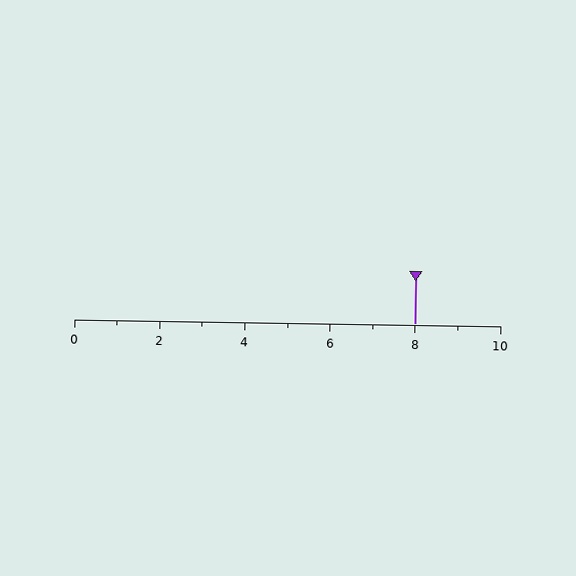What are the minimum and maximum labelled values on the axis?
The axis runs from 0 to 10.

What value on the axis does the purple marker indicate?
The marker indicates approximately 8.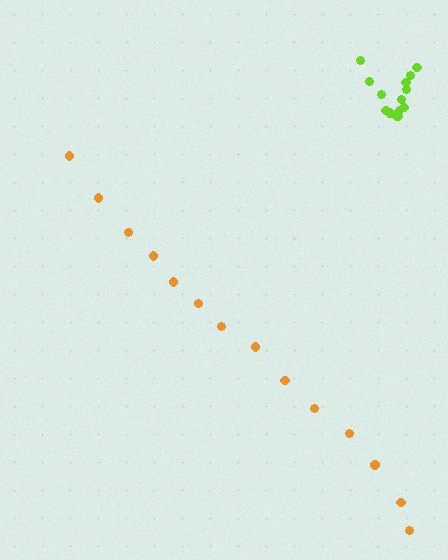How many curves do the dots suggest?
There are 2 distinct paths.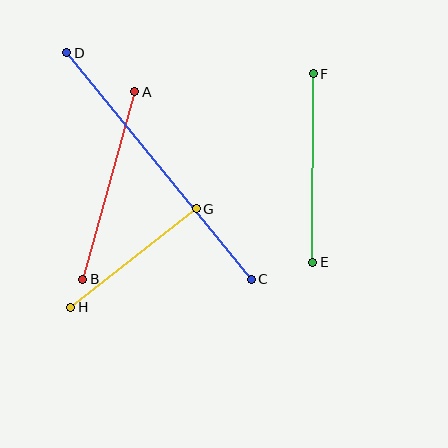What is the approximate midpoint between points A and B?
The midpoint is at approximately (109, 186) pixels.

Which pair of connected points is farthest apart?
Points C and D are farthest apart.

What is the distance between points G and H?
The distance is approximately 159 pixels.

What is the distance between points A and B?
The distance is approximately 195 pixels.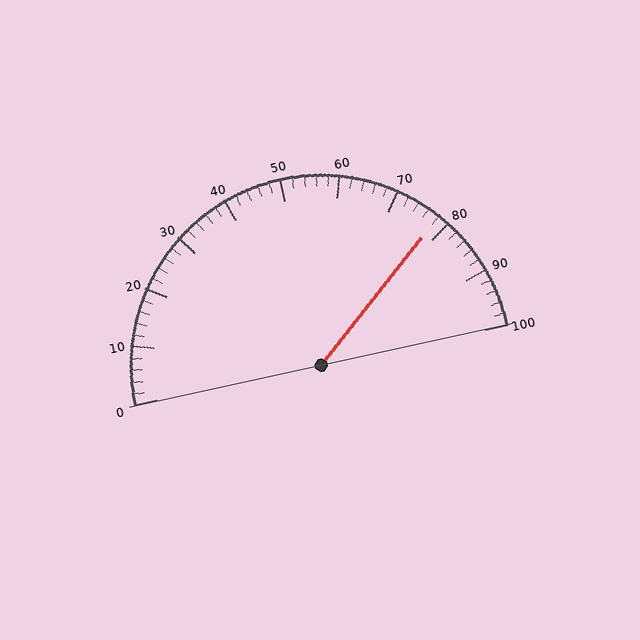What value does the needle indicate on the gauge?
The needle indicates approximately 78.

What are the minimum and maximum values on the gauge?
The gauge ranges from 0 to 100.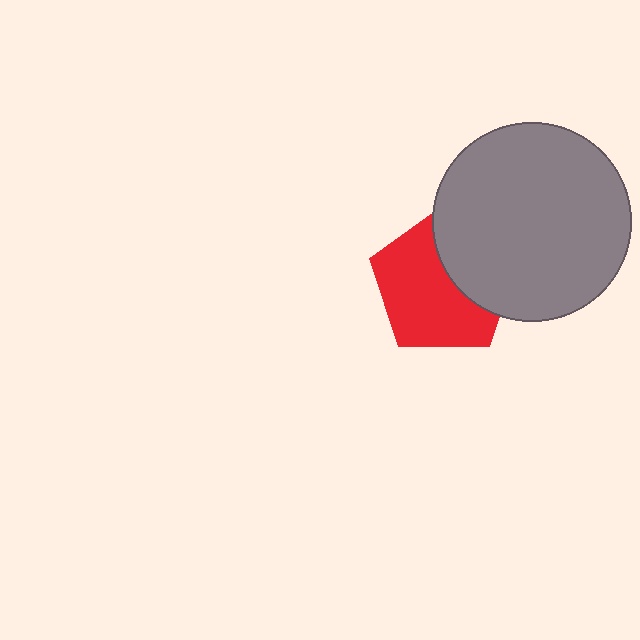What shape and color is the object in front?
The object in front is a gray circle.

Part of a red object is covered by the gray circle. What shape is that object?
It is a pentagon.